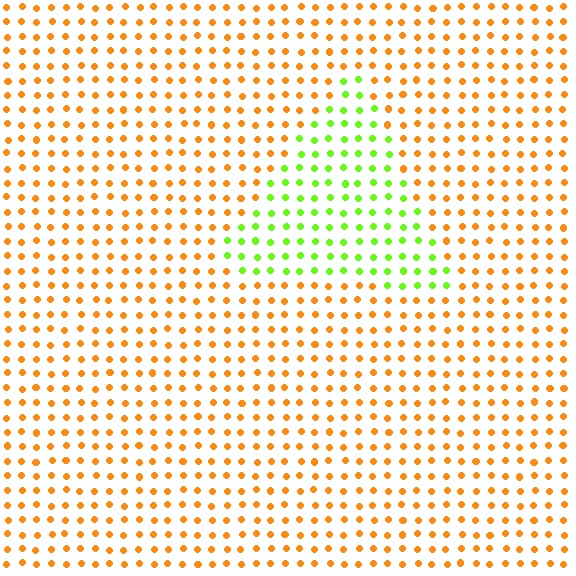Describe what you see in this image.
The image is filled with small orange elements in a uniform arrangement. A triangle-shaped region is visible where the elements are tinted to a slightly different hue, forming a subtle color boundary.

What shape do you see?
I see a triangle.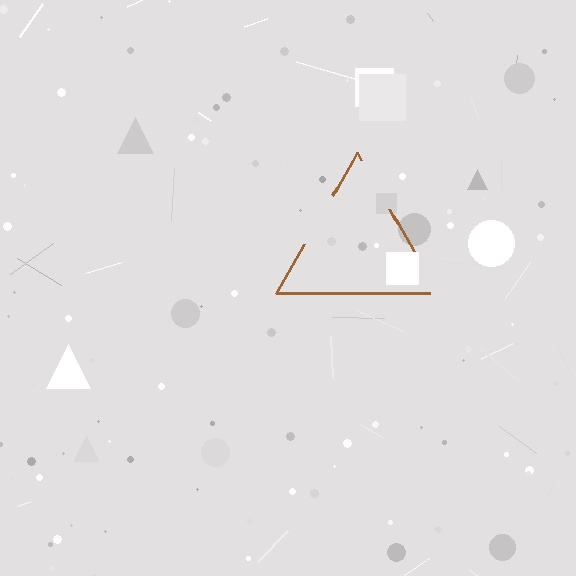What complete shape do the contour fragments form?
The contour fragments form a triangle.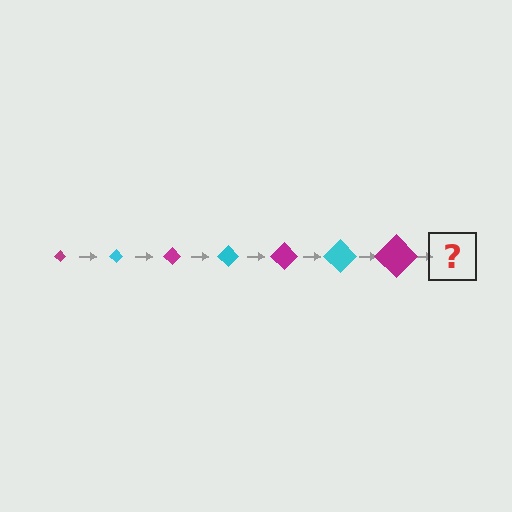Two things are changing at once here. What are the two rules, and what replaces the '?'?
The two rules are that the diamond grows larger each step and the color cycles through magenta and cyan. The '?' should be a cyan diamond, larger than the previous one.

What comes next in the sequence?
The next element should be a cyan diamond, larger than the previous one.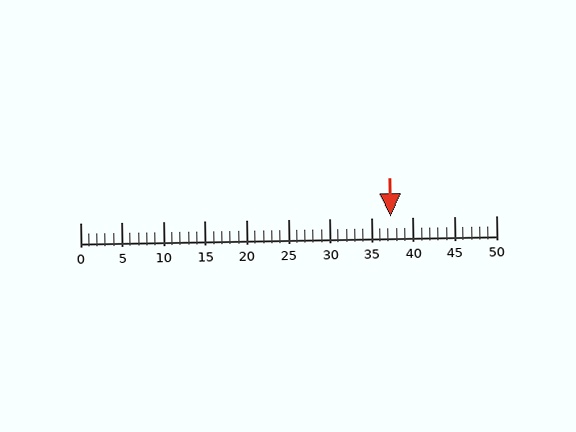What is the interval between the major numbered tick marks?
The major tick marks are spaced 5 units apart.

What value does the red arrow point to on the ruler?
The red arrow points to approximately 37.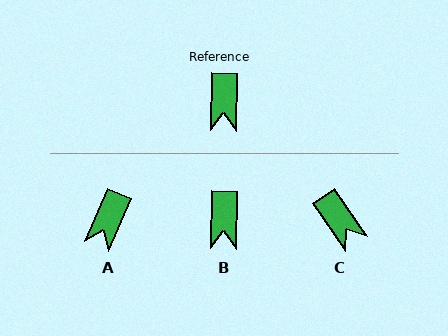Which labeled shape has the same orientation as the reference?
B.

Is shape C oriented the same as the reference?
No, it is off by about 36 degrees.